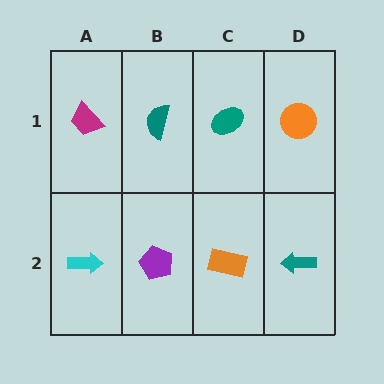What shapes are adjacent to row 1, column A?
A cyan arrow (row 2, column A), a teal semicircle (row 1, column B).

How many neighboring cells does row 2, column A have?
2.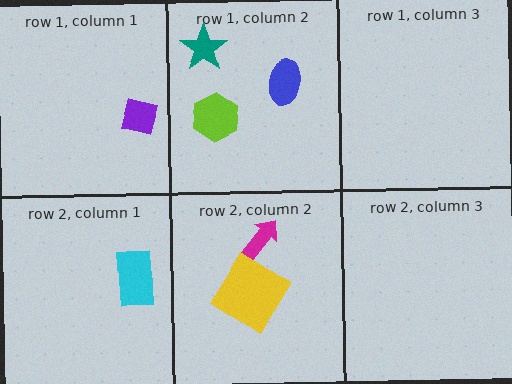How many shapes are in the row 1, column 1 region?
1.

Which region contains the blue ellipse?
The row 1, column 2 region.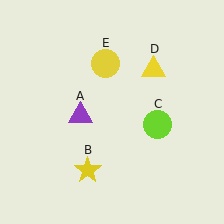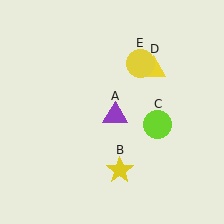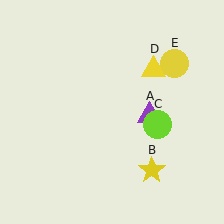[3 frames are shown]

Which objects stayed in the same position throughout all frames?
Lime circle (object C) and yellow triangle (object D) remained stationary.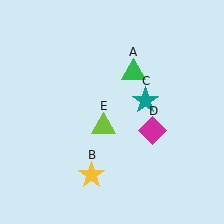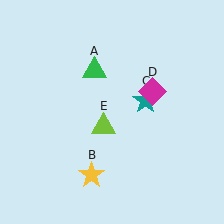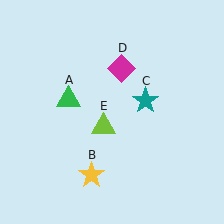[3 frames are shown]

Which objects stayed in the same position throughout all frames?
Yellow star (object B) and teal star (object C) and lime triangle (object E) remained stationary.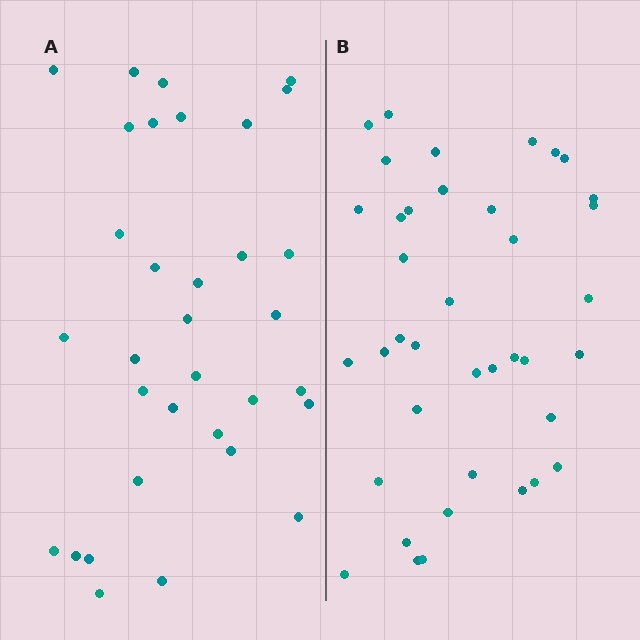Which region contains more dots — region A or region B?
Region B (the right region) has more dots.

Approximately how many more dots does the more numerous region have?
Region B has about 6 more dots than region A.